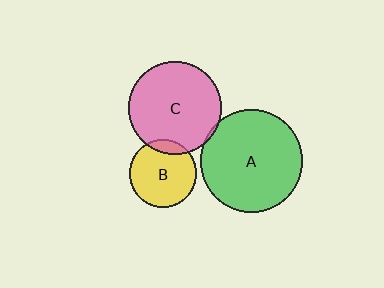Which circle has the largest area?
Circle A (green).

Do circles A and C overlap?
Yes.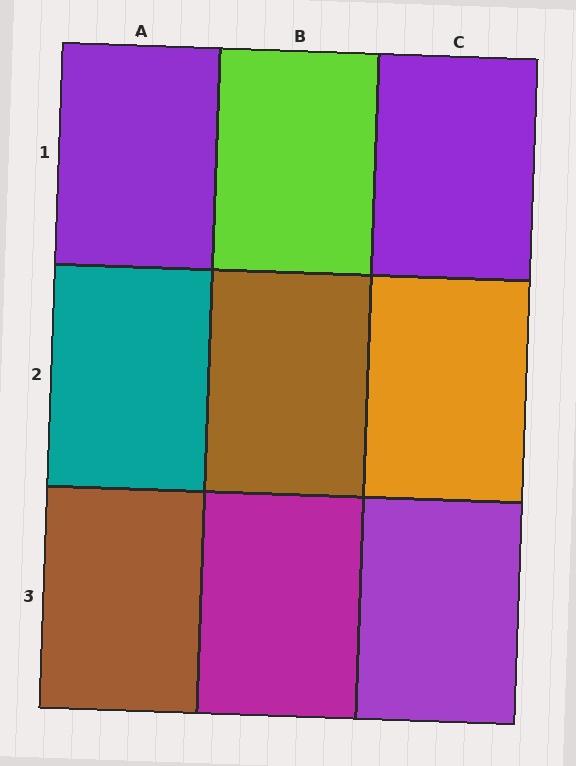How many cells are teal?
1 cell is teal.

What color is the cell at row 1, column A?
Purple.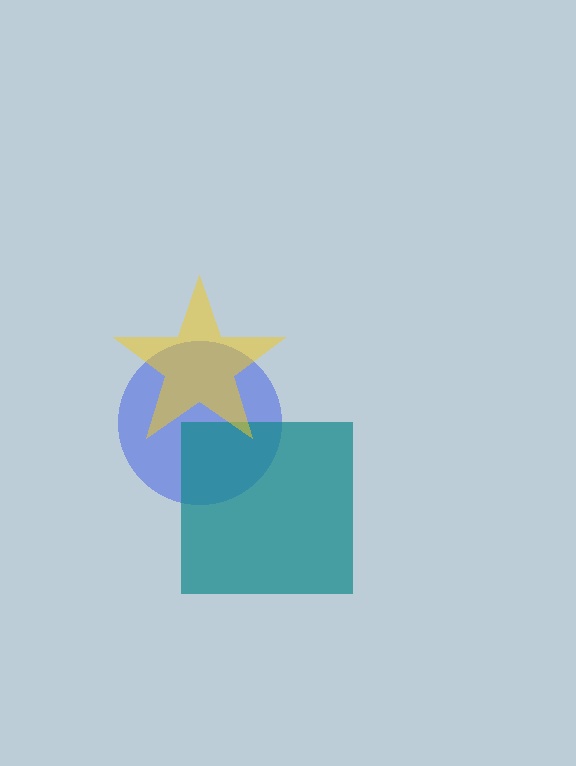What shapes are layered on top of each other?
The layered shapes are: a blue circle, a teal square, a yellow star.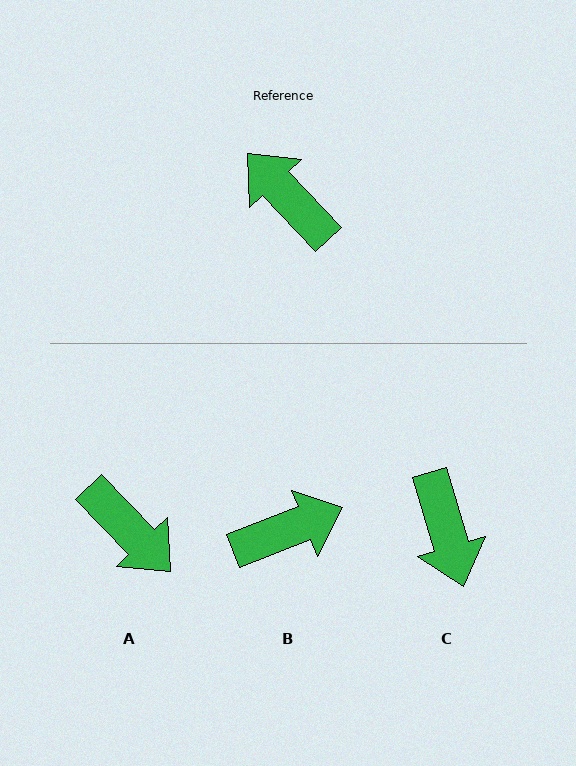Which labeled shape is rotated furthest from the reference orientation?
A, about 179 degrees away.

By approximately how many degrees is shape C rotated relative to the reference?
Approximately 154 degrees counter-clockwise.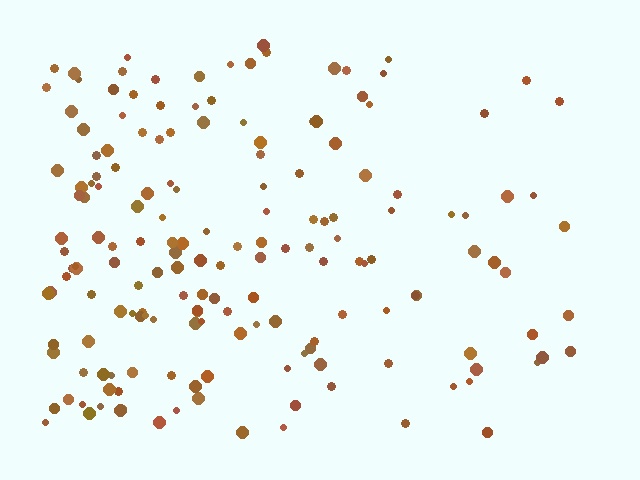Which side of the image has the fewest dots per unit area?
The right.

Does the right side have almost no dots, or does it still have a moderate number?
Still a moderate number, just noticeably fewer than the left.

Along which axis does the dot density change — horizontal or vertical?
Horizontal.